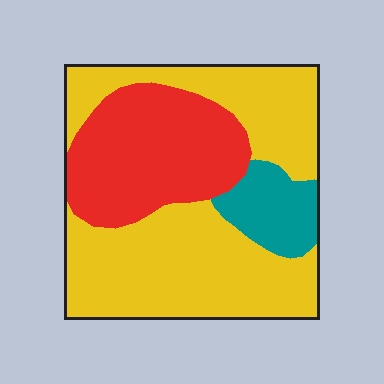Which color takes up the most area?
Yellow, at roughly 60%.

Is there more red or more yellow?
Yellow.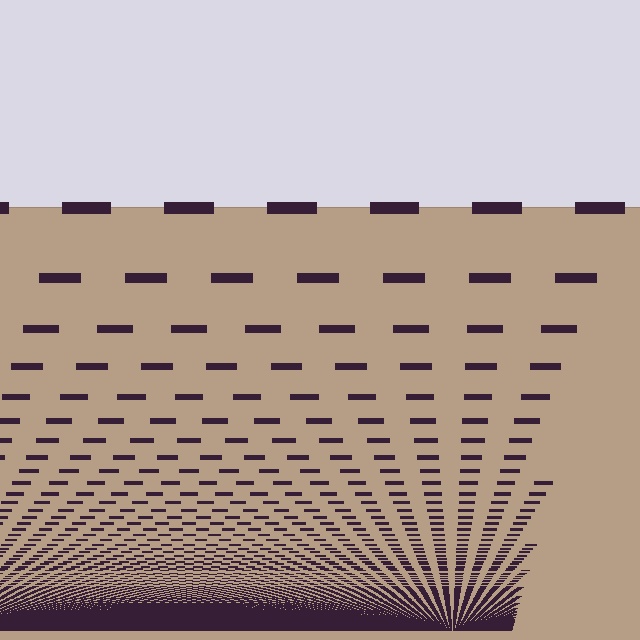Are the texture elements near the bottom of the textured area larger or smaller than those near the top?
Smaller. The gradient is inverted — elements near the bottom are smaller and denser.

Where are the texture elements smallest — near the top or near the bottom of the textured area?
Near the bottom.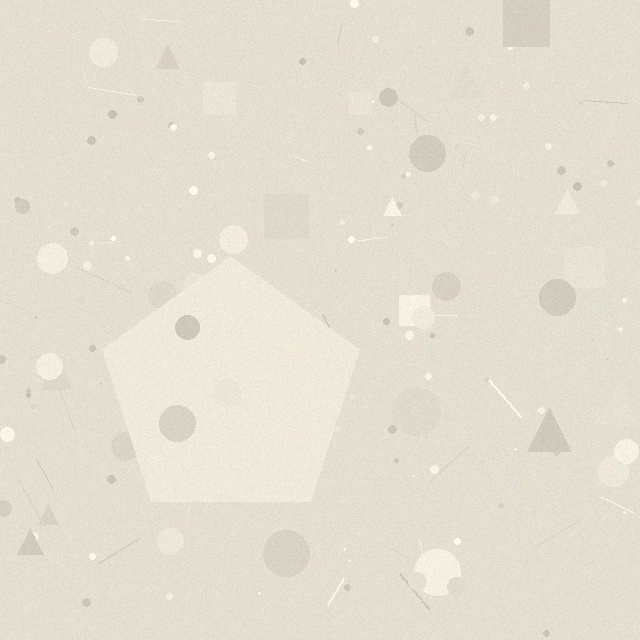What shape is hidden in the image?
A pentagon is hidden in the image.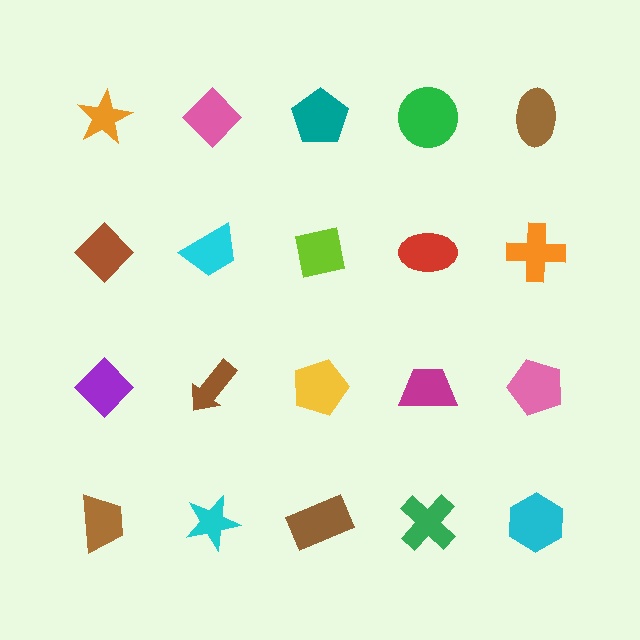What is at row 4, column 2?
A cyan star.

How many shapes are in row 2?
5 shapes.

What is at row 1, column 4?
A green circle.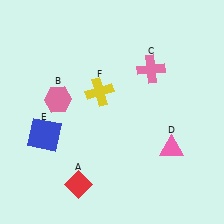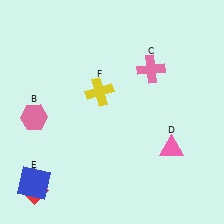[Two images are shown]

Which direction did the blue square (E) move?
The blue square (E) moved down.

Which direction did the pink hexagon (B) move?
The pink hexagon (B) moved left.